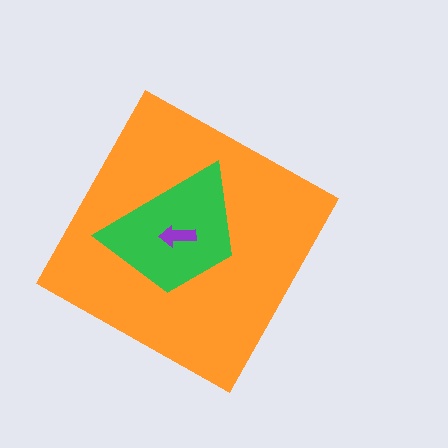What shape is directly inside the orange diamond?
The green trapezoid.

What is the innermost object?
The purple arrow.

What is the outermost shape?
The orange diamond.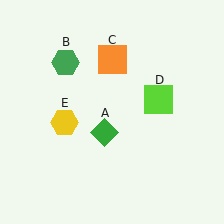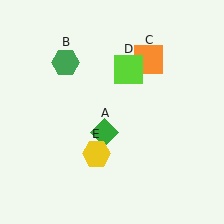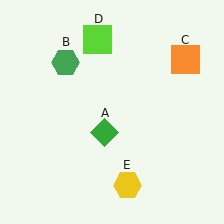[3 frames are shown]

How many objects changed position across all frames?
3 objects changed position: orange square (object C), lime square (object D), yellow hexagon (object E).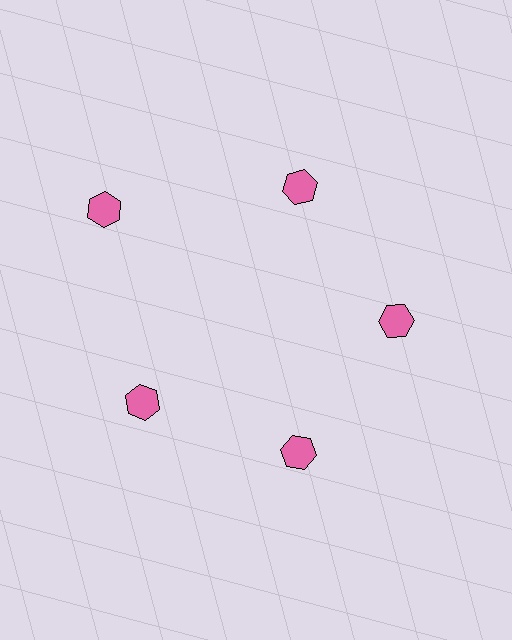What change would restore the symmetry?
The symmetry would be restored by moving it inward, back onto the ring so that all 5 hexagons sit at equal angles and equal distance from the center.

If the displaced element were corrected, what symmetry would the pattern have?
It would have 5-fold rotational symmetry — the pattern would map onto itself every 72 degrees.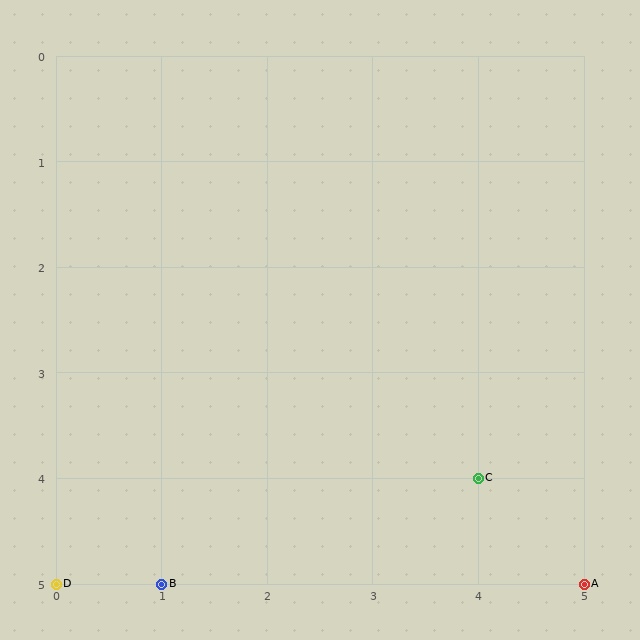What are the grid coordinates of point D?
Point D is at grid coordinates (0, 5).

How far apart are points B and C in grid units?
Points B and C are 3 columns and 1 row apart (about 3.2 grid units diagonally).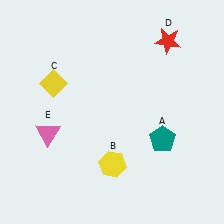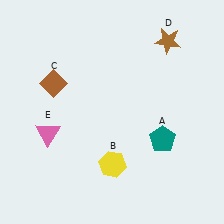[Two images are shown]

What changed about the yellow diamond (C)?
In Image 1, C is yellow. In Image 2, it changed to brown.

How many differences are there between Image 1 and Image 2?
There are 2 differences between the two images.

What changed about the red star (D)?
In Image 1, D is red. In Image 2, it changed to brown.